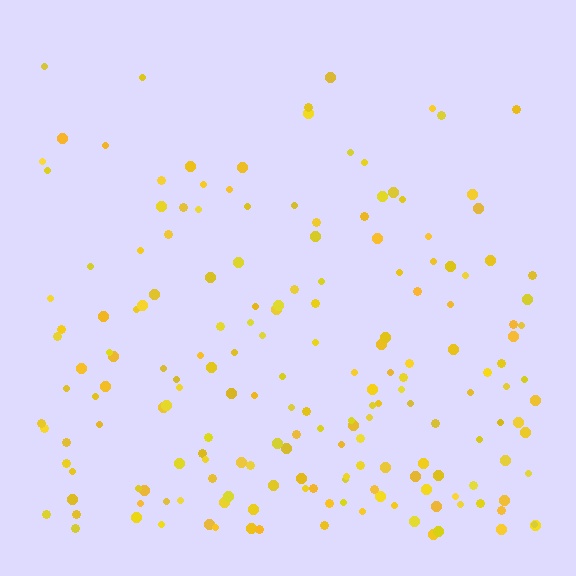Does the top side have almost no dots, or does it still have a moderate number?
Still a moderate number, just noticeably fewer than the bottom.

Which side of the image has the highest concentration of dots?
The bottom.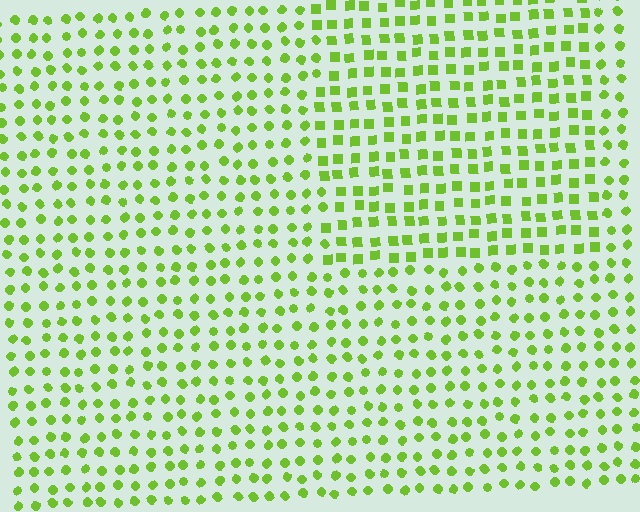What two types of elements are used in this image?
The image uses squares inside the rectangle region and circles outside it.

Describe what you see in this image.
The image is filled with small lime elements arranged in a uniform grid. A rectangle-shaped region contains squares, while the surrounding area contains circles. The boundary is defined purely by the change in element shape.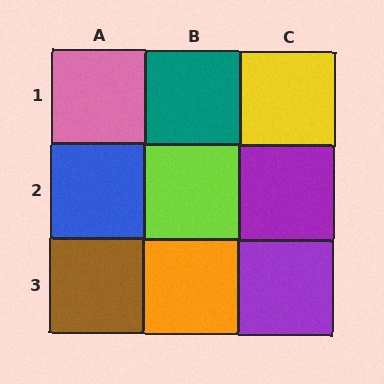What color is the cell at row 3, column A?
Brown.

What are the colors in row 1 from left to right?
Pink, teal, yellow.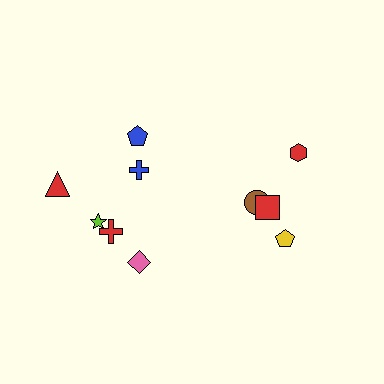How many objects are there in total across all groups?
There are 10 objects.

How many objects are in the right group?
There are 4 objects.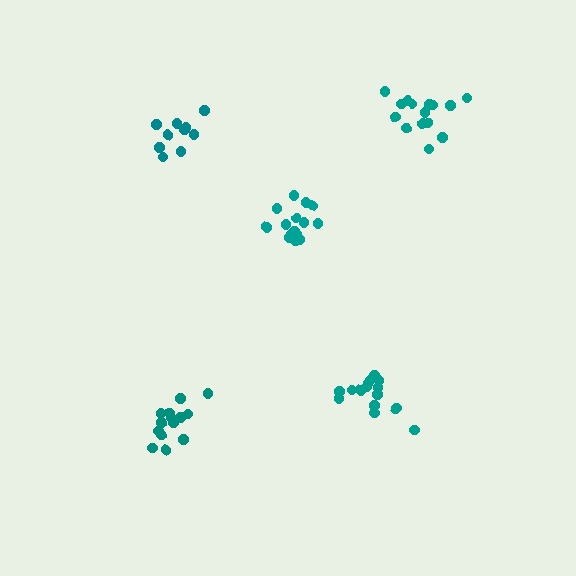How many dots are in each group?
Group 1: 15 dots, Group 2: 15 dots, Group 3: 10 dots, Group 4: 15 dots, Group 5: 14 dots (69 total).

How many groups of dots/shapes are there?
There are 5 groups.